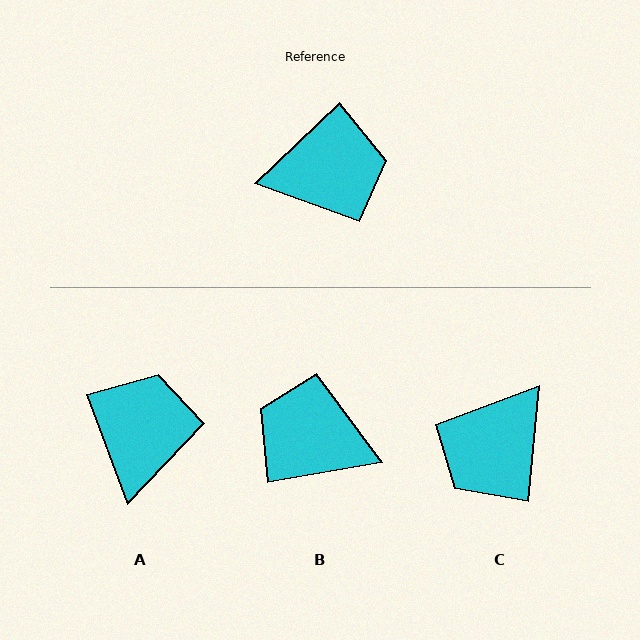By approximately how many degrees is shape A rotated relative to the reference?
Approximately 67 degrees counter-clockwise.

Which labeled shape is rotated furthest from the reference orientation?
B, about 146 degrees away.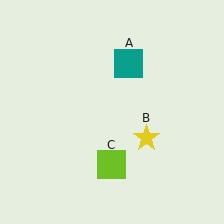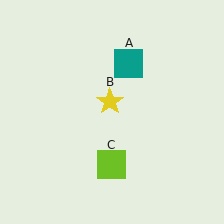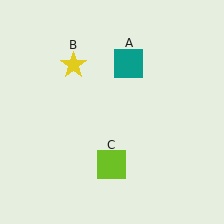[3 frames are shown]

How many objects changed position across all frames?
1 object changed position: yellow star (object B).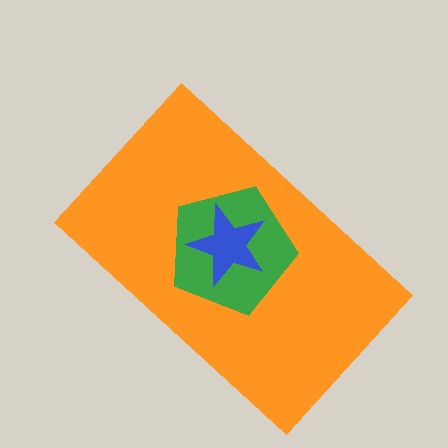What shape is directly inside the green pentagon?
The blue star.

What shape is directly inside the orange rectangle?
The green pentagon.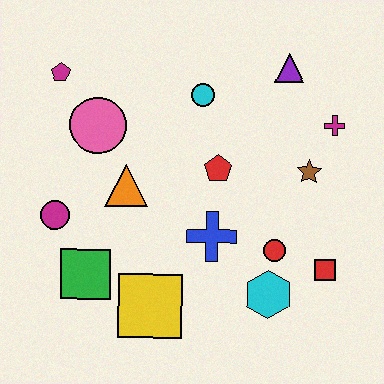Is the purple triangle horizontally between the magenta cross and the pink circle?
Yes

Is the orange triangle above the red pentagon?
No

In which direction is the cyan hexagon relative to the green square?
The cyan hexagon is to the right of the green square.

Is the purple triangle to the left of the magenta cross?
Yes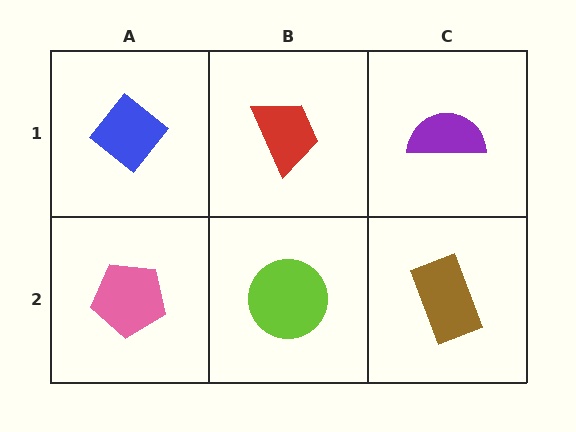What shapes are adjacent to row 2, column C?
A purple semicircle (row 1, column C), a lime circle (row 2, column B).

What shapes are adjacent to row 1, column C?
A brown rectangle (row 2, column C), a red trapezoid (row 1, column B).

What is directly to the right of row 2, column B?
A brown rectangle.